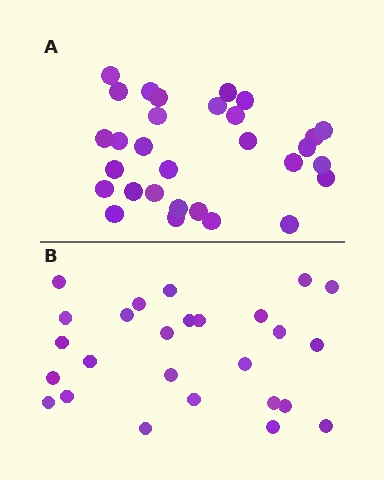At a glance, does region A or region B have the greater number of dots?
Region A (the top region) has more dots.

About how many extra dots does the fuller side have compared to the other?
Region A has about 4 more dots than region B.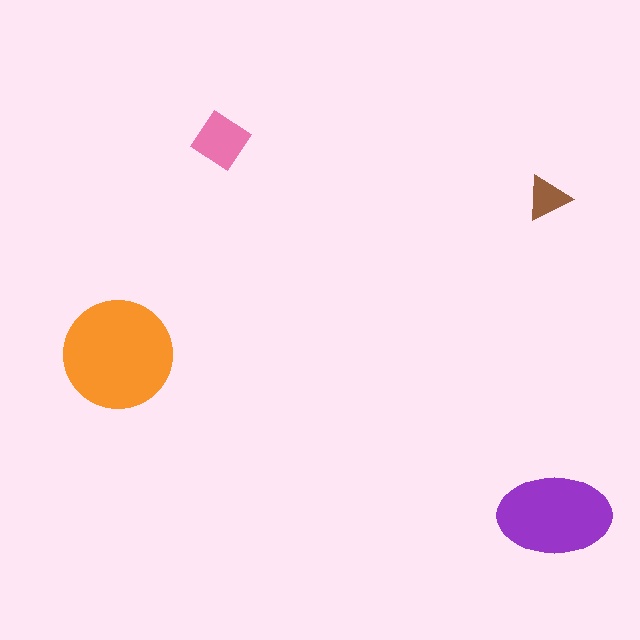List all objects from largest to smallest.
The orange circle, the purple ellipse, the pink diamond, the brown triangle.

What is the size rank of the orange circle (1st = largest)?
1st.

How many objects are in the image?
There are 4 objects in the image.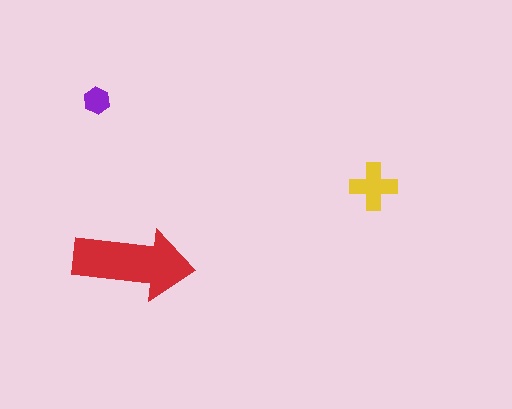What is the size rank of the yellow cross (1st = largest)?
2nd.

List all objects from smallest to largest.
The purple hexagon, the yellow cross, the red arrow.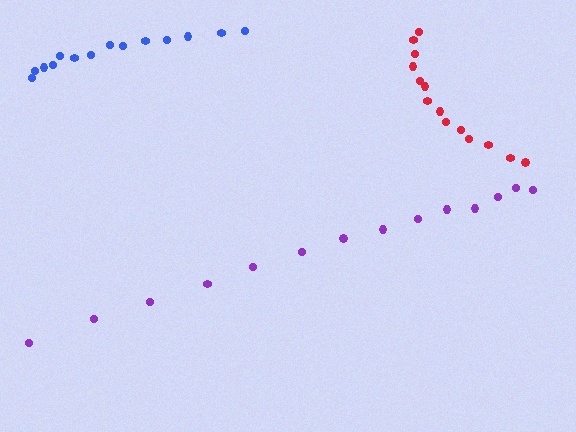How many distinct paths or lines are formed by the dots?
There are 3 distinct paths.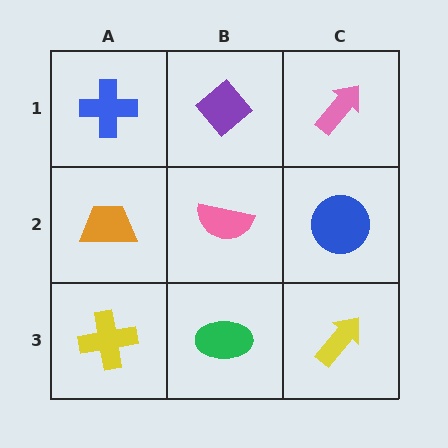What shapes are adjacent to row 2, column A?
A blue cross (row 1, column A), a yellow cross (row 3, column A), a pink semicircle (row 2, column B).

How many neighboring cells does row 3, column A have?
2.